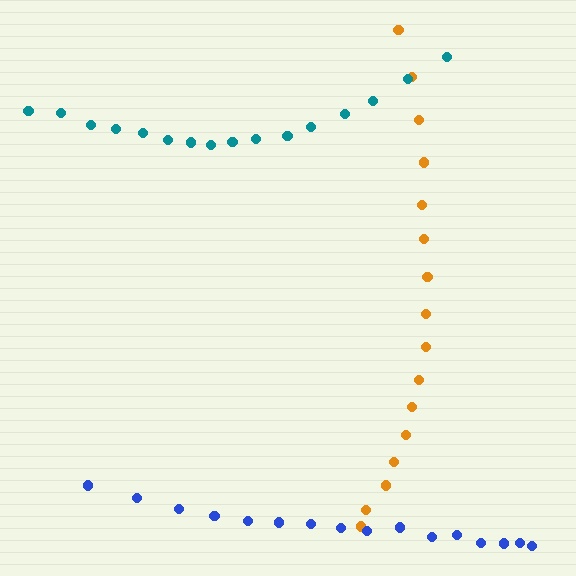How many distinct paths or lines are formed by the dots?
There are 3 distinct paths.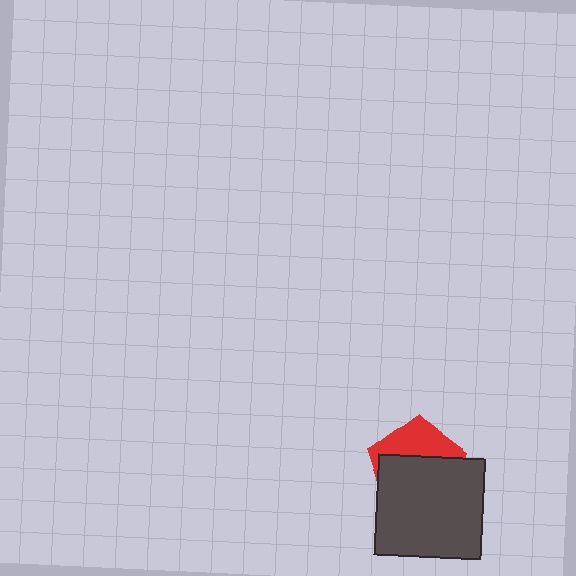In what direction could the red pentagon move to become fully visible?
The red pentagon could move up. That would shift it out from behind the dark gray rectangle entirely.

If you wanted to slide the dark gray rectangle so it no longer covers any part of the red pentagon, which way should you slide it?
Slide it down — that is the most direct way to separate the two shapes.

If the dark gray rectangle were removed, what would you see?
You would see the complete red pentagon.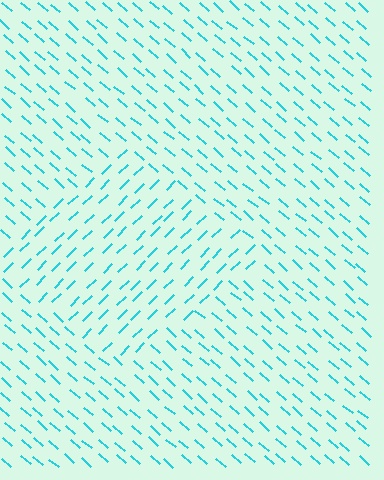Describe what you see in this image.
The image is filled with small cyan line segments. A diamond region in the image has lines oriented differently from the surrounding lines, creating a visible texture boundary.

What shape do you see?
I see a diamond.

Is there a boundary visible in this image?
Yes, there is a texture boundary formed by a change in line orientation.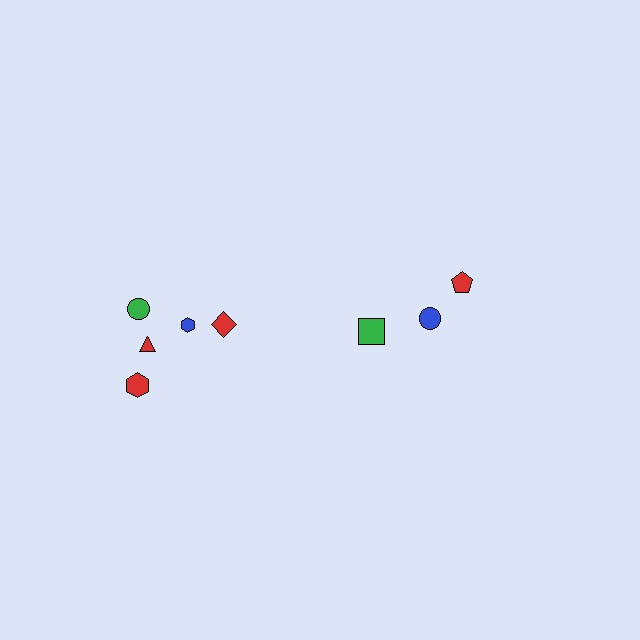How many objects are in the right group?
There are 3 objects.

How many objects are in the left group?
There are 5 objects.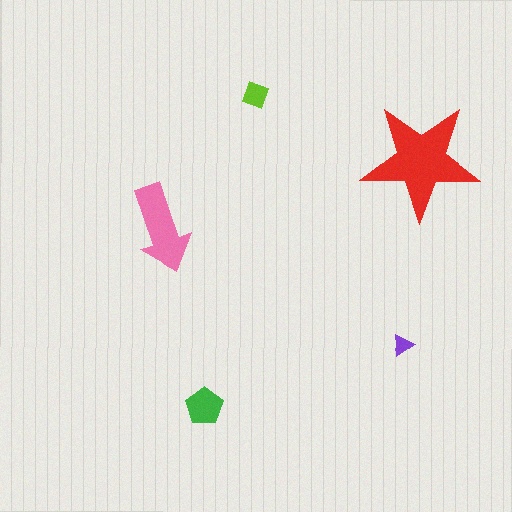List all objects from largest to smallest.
The red star, the pink arrow, the green pentagon, the lime diamond, the purple triangle.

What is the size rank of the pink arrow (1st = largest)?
2nd.